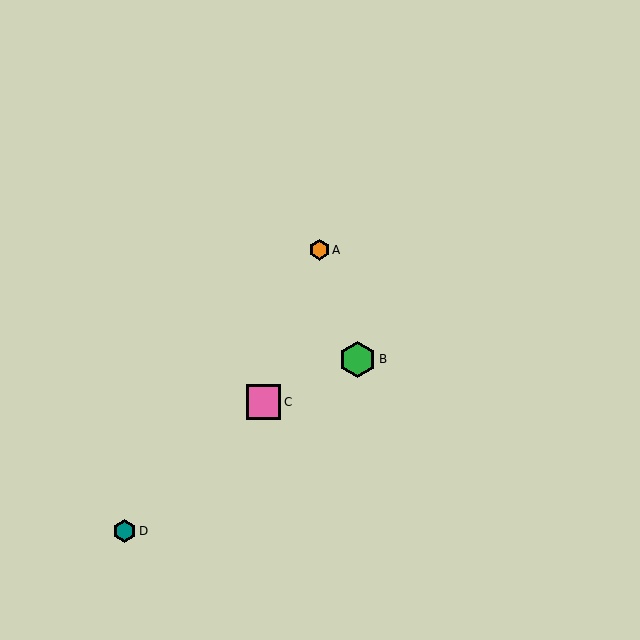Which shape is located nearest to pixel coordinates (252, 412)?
The pink square (labeled C) at (263, 402) is nearest to that location.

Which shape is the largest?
The green hexagon (labeled B) is the largest.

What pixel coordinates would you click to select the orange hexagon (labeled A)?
Click at (319, 250) to select the orange hexagon A.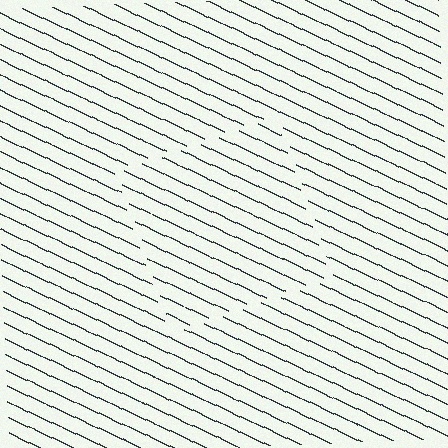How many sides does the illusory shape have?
4 sides — the line-ends trace a square.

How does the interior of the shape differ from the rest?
The interior of the shape contains the same grating, shifted by half a period — the contour is defined by the phase discontinuity where line-ends from the inner and outer gratings abut.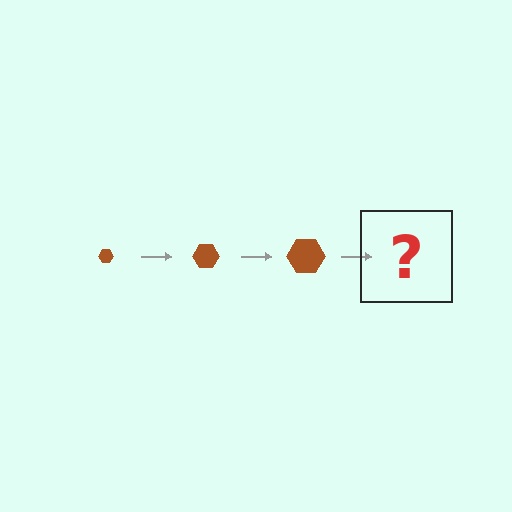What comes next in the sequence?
The next element should be a brown hexagon, larger than the previous one.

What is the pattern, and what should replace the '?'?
The pattern is that the hexagon gets progressively larger each step. The '?' should be a brown hexagon, larger than the previous one.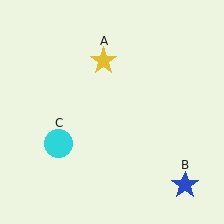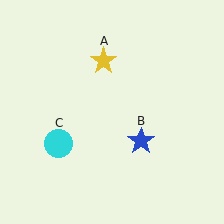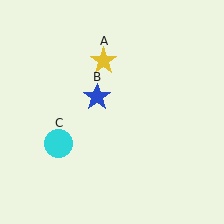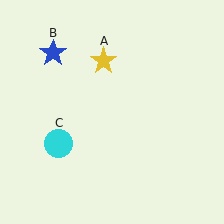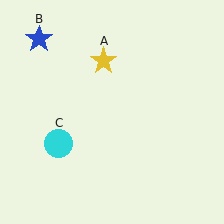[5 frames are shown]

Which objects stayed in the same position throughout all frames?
Yellow star (object A) and cyan circle (object C) remained stationary.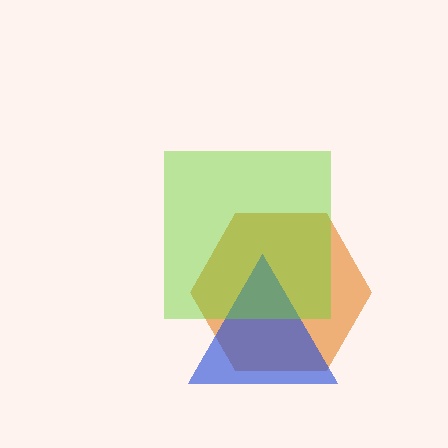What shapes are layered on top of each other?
The layered shapes are: an orange hexagon, a blue triangle, a lime square.